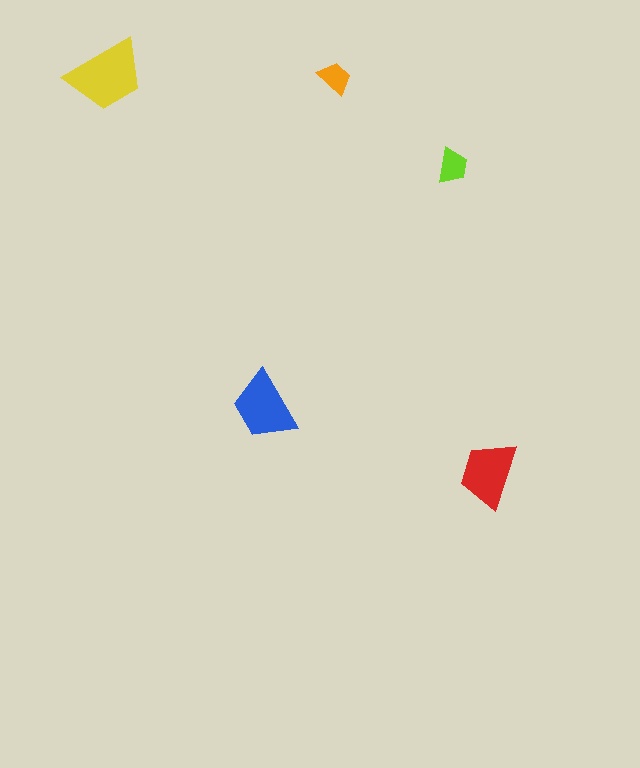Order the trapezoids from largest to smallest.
the yellow one, the blue one, the red one, the lime one, the orange one.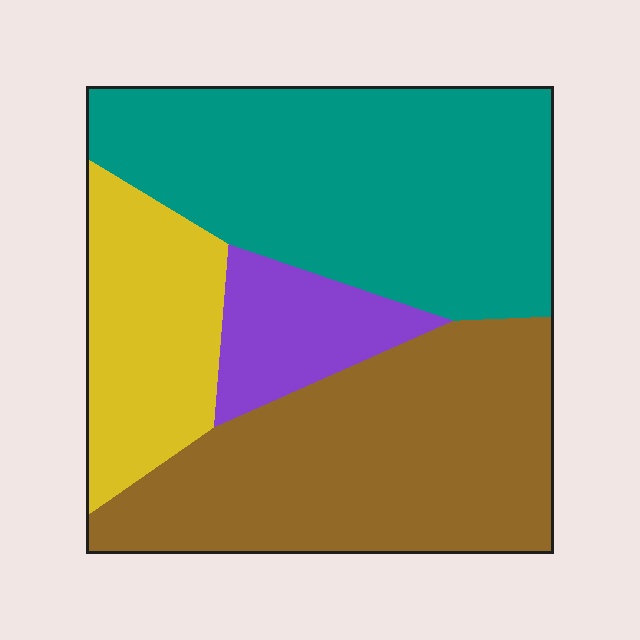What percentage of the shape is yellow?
Yellow takes up less than a quarter of the shape.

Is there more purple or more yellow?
Yellow.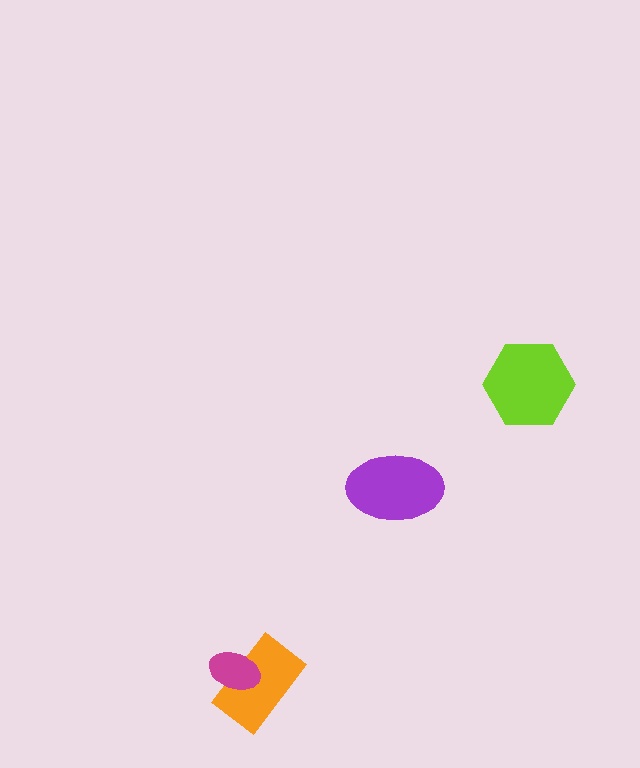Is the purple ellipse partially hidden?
No, no other shape covers it.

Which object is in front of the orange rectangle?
The magenta ellipse is in front of the orange rectangle.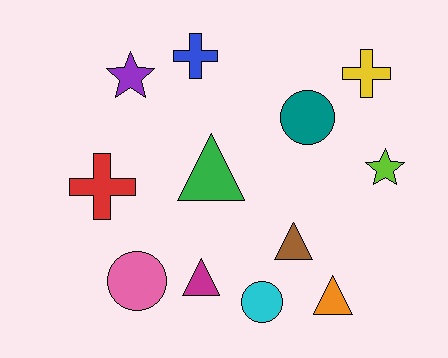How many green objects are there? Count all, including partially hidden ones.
There is 1 green object.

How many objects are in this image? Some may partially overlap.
There are 12 objects.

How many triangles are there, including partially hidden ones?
There are 4 triangles.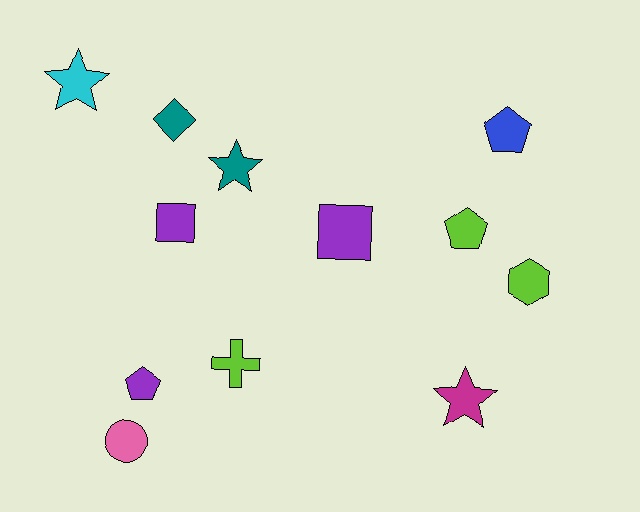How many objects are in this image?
There are 12 objects.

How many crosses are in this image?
There is 1 cross.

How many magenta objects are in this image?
There is 1 magenta object.